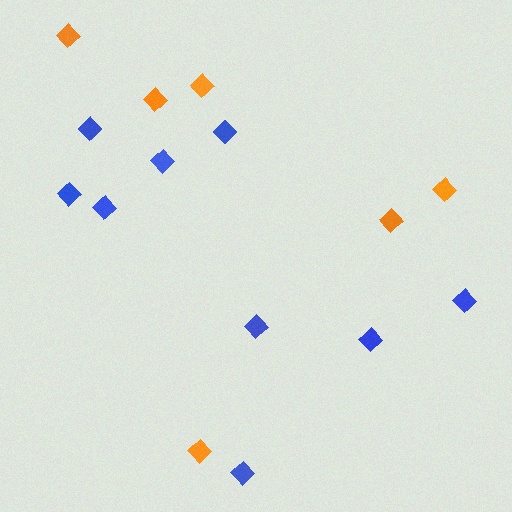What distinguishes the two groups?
There are 2 groups: one group of orange diamonds (6) and one group of blue diamonds (9).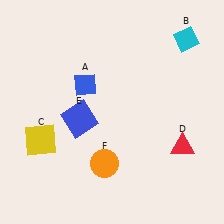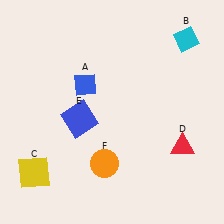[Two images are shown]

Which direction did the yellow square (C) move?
The yellow square (C) moved down.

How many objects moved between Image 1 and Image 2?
1 object moved between the two images.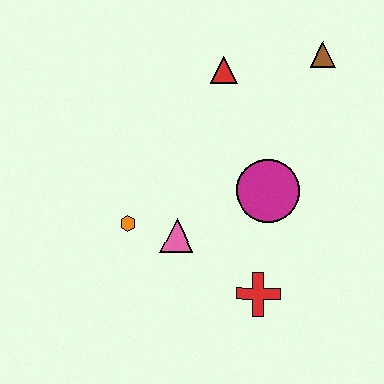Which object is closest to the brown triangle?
The red triangle is closest to the brown triangle.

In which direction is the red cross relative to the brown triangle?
The red cross is below the brown triangle.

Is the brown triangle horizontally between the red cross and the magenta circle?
No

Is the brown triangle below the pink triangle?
No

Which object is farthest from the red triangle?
The red cross is farthest from the red triangle.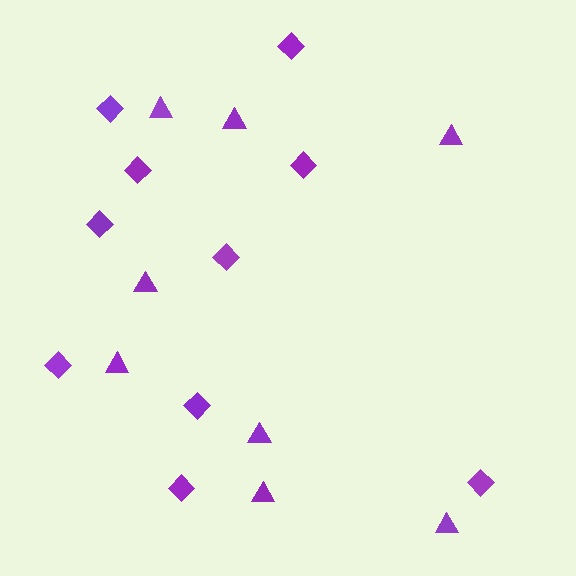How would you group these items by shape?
There are 2 groups: one group of diamonds (10) and one group of triangles (8).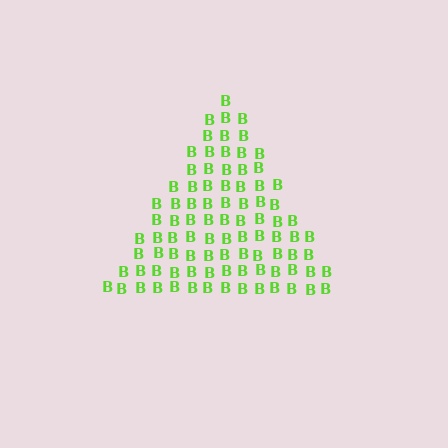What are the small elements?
The small elements are letter B's.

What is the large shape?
The large shape is a triangle.